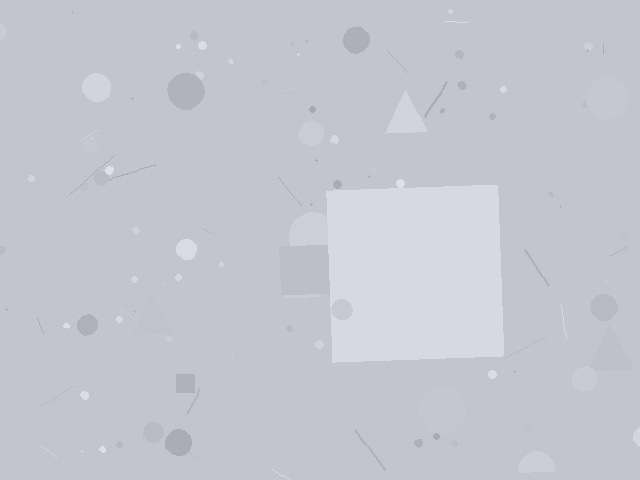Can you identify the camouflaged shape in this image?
The camouflaged shape is a square.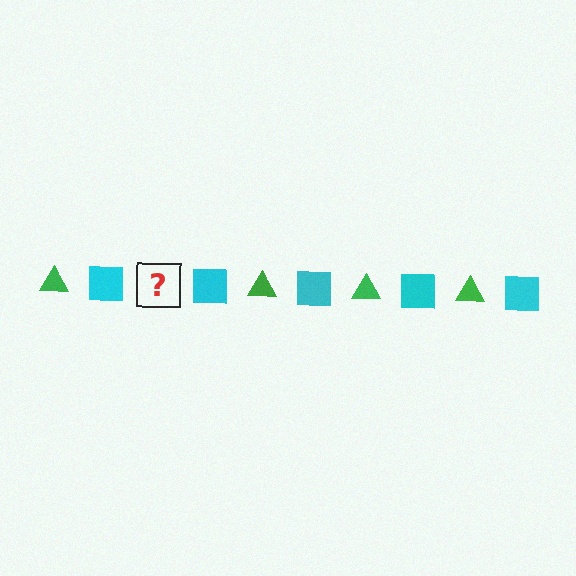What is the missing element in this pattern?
The missing element is a green triangle.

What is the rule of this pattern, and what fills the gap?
The rule is that the pattern alternates between green triangle and cyan square. The gap should be filled with a green triangle.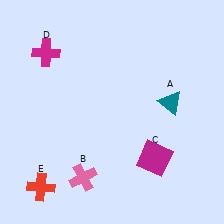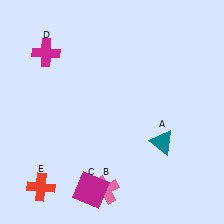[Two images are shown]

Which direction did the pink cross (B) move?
The pink cross (B) moved right.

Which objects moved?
The objects that moved are: the teal triangle (A), the pink cross (B), the magenta square (C).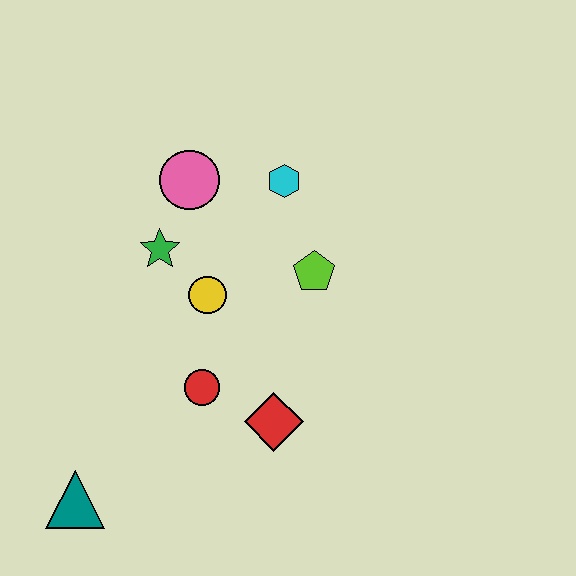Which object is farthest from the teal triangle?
The cyan hexagon is farthest from the teal triangle.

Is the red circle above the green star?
No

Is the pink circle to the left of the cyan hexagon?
Yes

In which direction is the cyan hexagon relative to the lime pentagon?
The cyan hexagon is above the lime pentagon.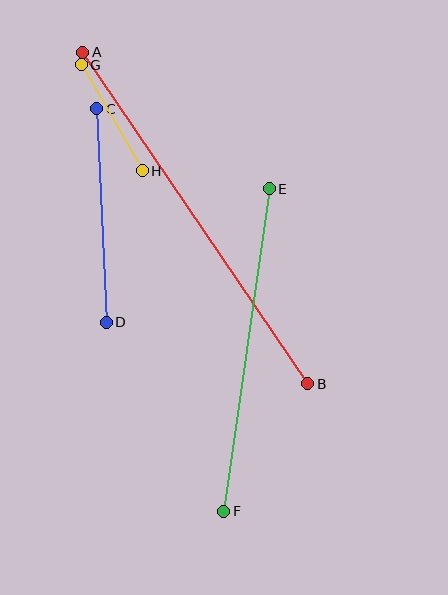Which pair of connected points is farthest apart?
Points A and B are farthest apart.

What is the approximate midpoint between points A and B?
The midpoint is at approximately (195, 218) pixels.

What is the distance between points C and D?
The distance is approximately 214 pixels.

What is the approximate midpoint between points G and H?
The midpoint is at approximately (112, 118) pixels.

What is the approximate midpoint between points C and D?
The midpoint is at approximately (102, 215) pixels.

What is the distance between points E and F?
The distance is approximately 326 pixels.